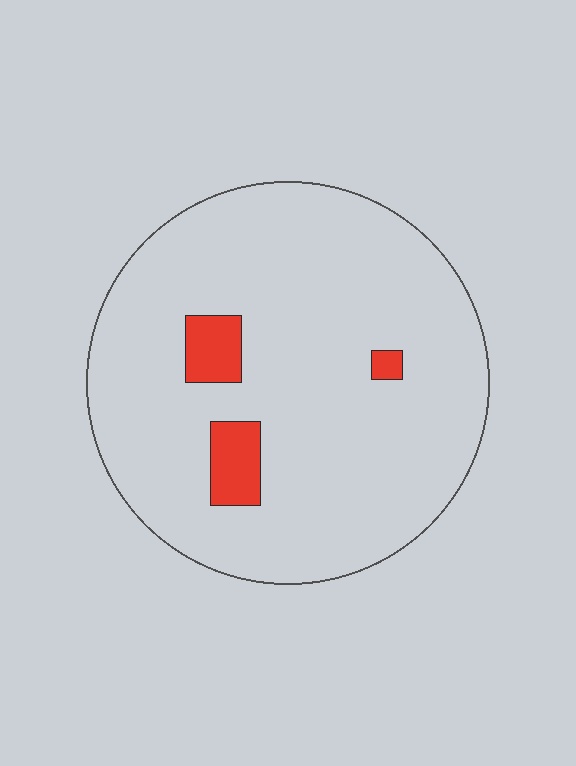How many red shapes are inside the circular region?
3.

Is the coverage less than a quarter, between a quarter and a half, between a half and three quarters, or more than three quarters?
Less than a quarter.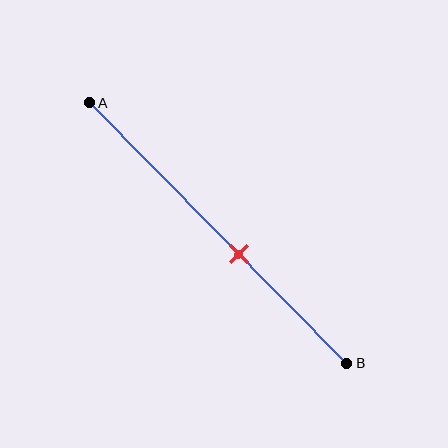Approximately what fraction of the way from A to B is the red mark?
The red mark is approximately 60% of the way from A to B.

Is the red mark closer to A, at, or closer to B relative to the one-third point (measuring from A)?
The red mark is closer to point B than the one-third point of segment AB.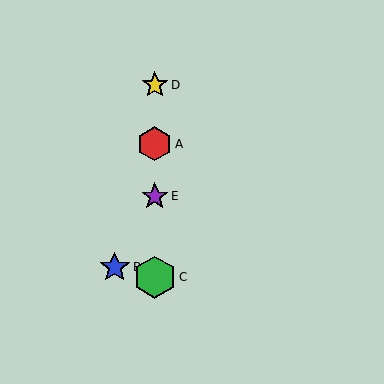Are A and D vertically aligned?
Yes, both are at x≈155.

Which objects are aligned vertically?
Objects A, C, D, E are aligned vertically.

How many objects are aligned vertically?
4 objects (A, C, D, E) are aligned vertically.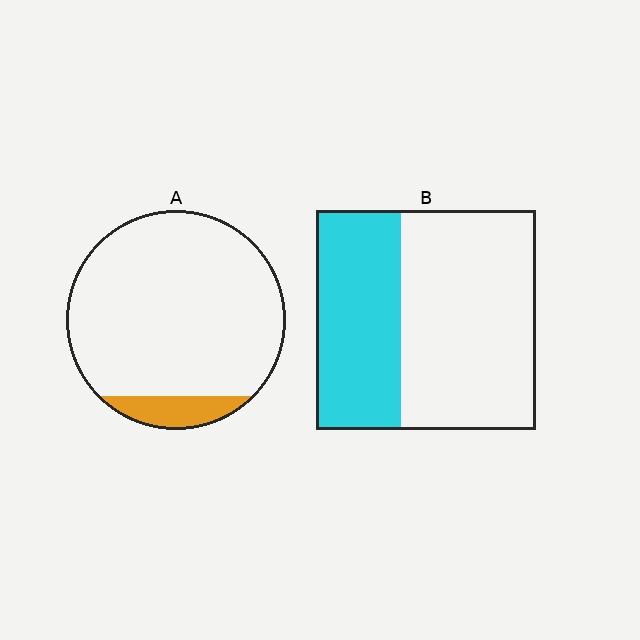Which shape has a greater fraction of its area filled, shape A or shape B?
Shape B.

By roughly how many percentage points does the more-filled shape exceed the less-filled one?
By roughly 30 percentage points (B over A).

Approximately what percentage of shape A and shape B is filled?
A is approximately 10% and B is approximately 40%.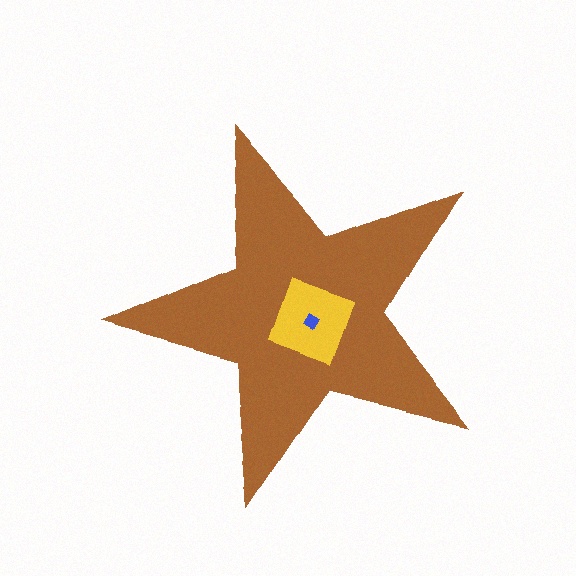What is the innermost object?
The blue diamond.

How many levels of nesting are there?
3.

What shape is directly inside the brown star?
The yellow square.